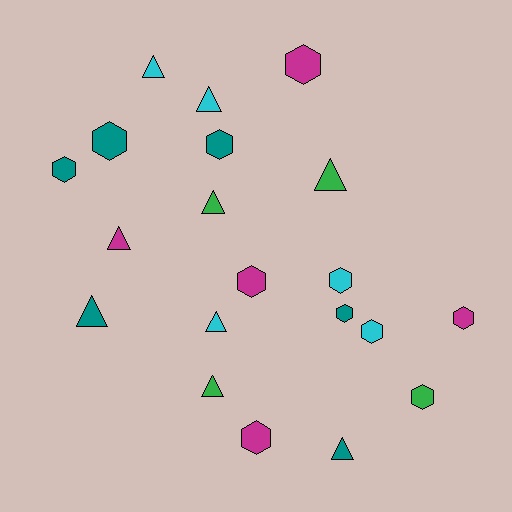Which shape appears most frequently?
Hexagon, with 11 objects.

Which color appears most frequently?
Teal, with 6 objects.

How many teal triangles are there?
There are 2 teal triangles.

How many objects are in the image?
There are 20 objects.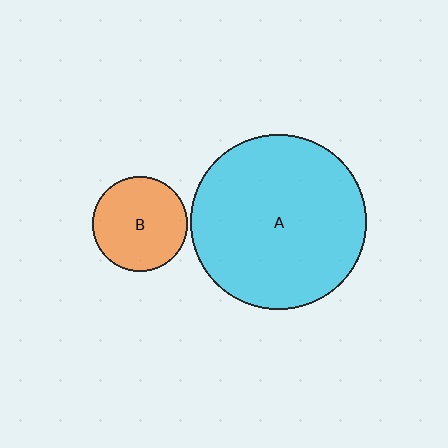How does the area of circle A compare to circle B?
Approximately 3.4 times.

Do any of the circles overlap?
No, none of the circles overlap.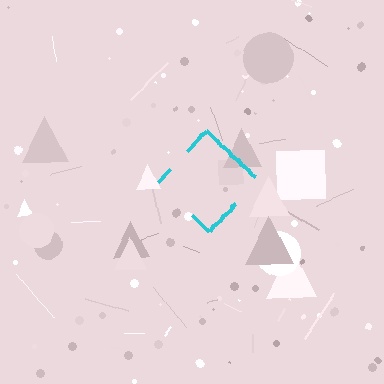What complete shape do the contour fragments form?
The contour fragments form a diamond.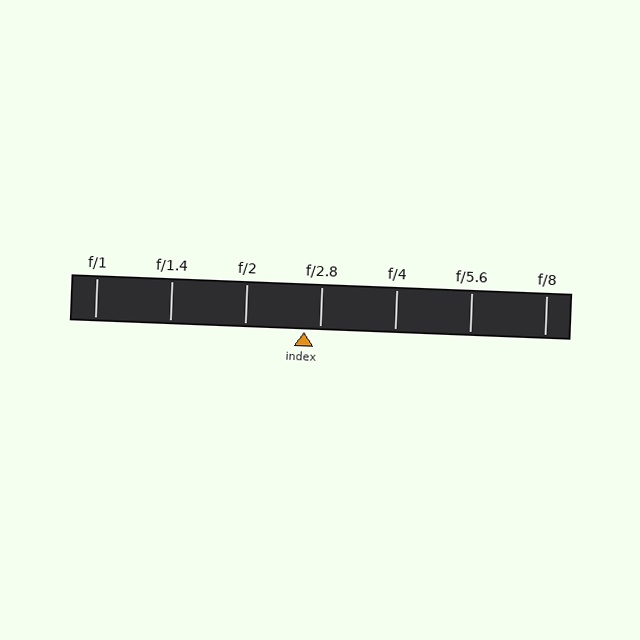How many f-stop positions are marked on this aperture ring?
There are 7 f-stop positions marked.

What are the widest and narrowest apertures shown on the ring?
The widest aperture shown is f/1 and the narrowest is f/8.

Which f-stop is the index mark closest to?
The index mark is closest to f/2.8.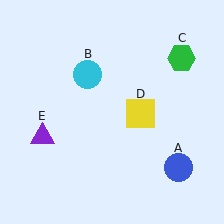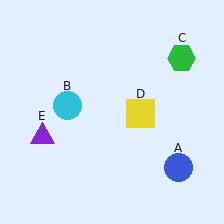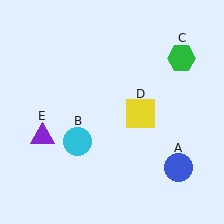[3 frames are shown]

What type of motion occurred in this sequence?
The cyan circle (object B) rotated counterclockwise around the center of the scene.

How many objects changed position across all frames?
1 object changed position: cyan circle (object B).